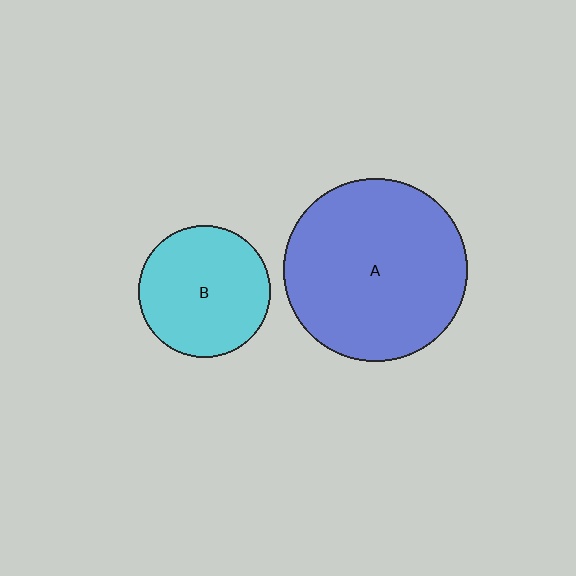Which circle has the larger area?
Circle A (blue).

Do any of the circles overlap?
No, none of the circles overlap.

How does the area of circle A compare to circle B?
Approximately 1.9 times.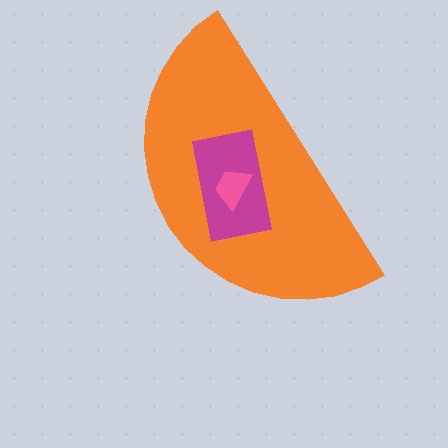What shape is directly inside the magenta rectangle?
The pink trapezoid.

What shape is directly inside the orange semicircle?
The magenta rectangle.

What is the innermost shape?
The pink trapezoid.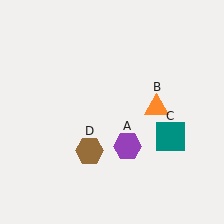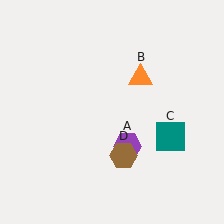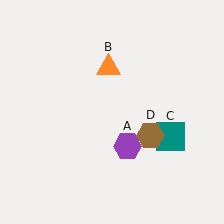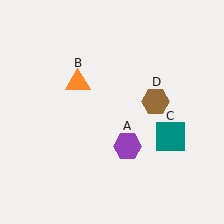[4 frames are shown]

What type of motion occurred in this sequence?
The orange triangle (object B), brown hexagon (object D) rotated counterclockwise around the center of the scene.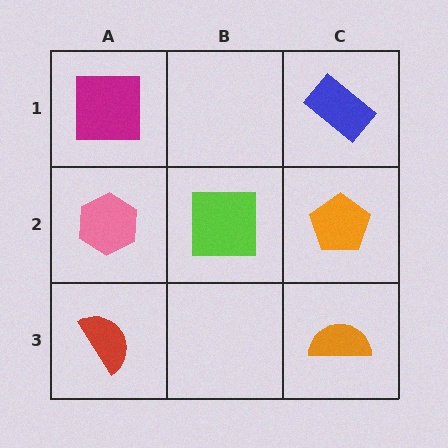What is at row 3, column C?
An orange semicircle.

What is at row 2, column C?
An orange pentagon.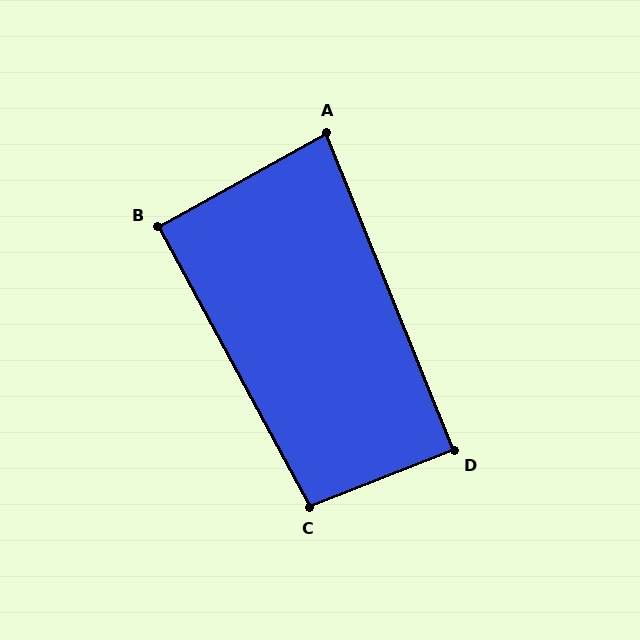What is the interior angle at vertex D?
Approximately 89 degrees (approximately right).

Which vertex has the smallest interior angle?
A, at approximately 83 degrees.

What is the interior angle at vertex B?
Approximately 91 degrees (approximately right).